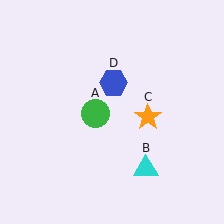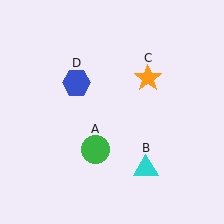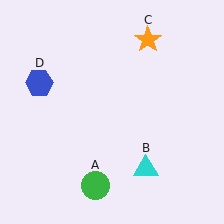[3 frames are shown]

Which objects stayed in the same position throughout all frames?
Cyan triangle (object B) remained stationary.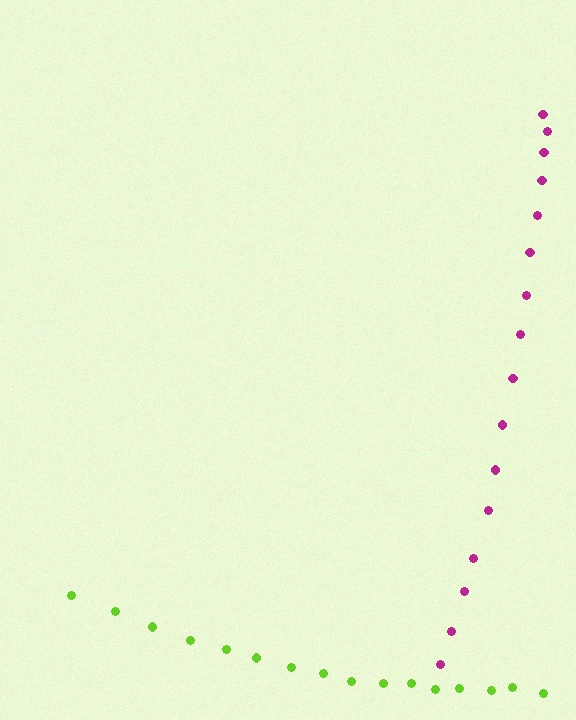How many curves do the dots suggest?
There are 2 distinct paths.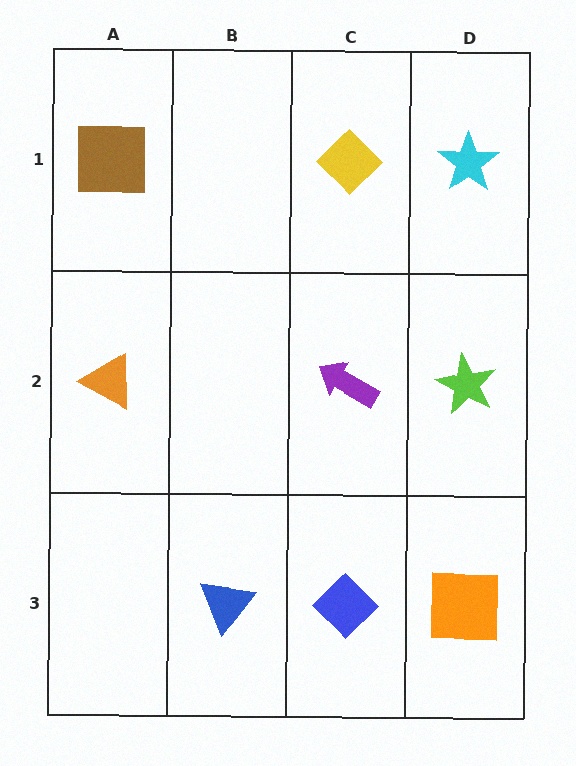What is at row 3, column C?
A blue diamond.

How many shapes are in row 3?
3 shapes.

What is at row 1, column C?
A yellow diamond.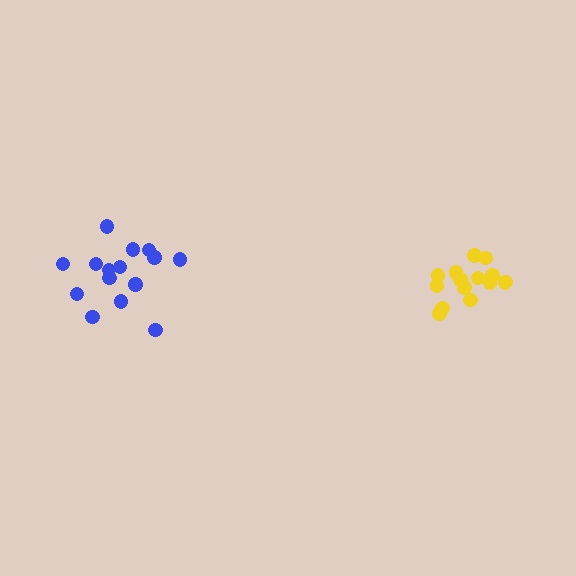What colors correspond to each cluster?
The clusters are colored: yellow, blue.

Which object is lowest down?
The yellow cluster is bottommost.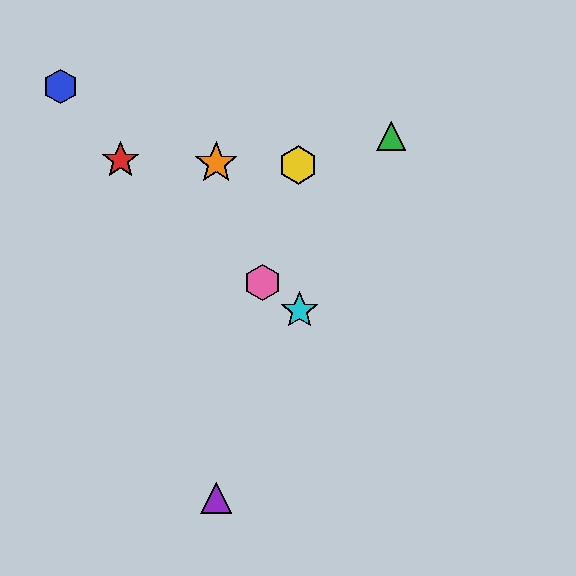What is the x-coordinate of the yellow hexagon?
The yellow hexagon is at x≈298.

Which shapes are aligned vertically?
The purple triangle, the orange star are aligned vertically.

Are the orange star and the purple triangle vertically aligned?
Yes, both are at x≈216.